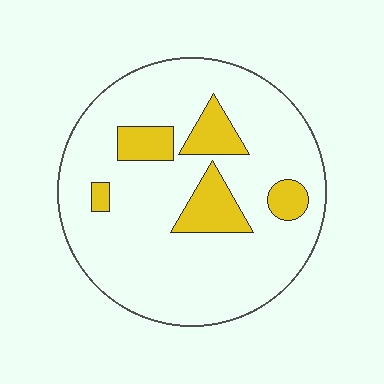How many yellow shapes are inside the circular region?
5.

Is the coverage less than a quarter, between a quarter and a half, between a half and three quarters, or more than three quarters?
Less than a quarter.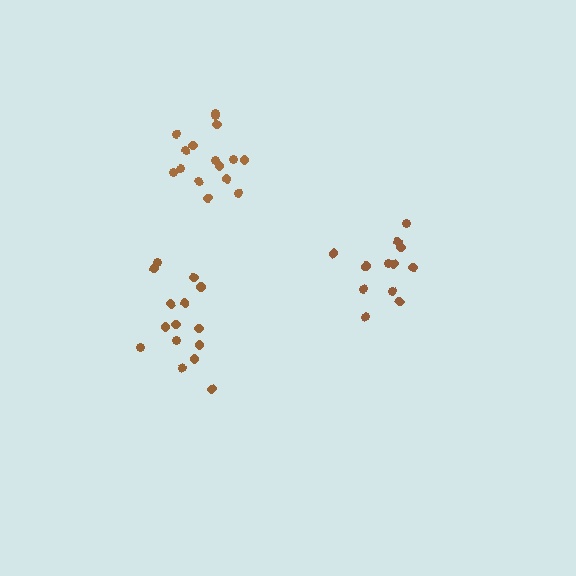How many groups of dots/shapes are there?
There are 3 groups.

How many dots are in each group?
Group 1: 16 dots, Group 2: 12 dots, Group 3: 15 dots (43 total).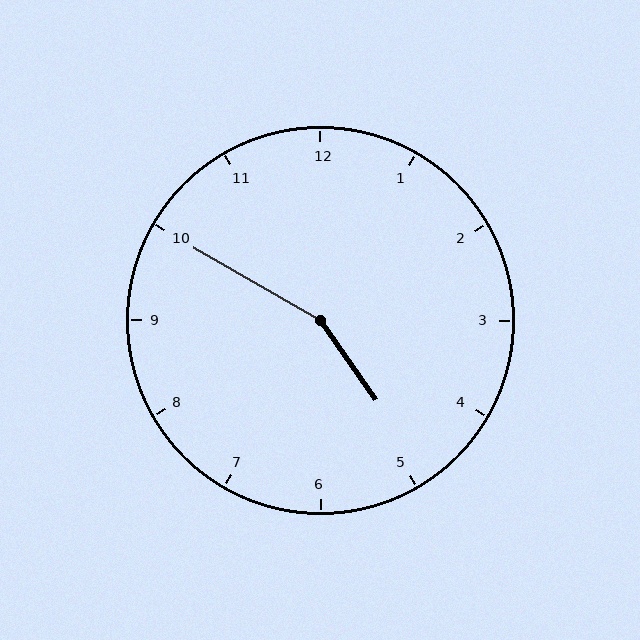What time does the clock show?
4:50.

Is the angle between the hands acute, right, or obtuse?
It is obtuse.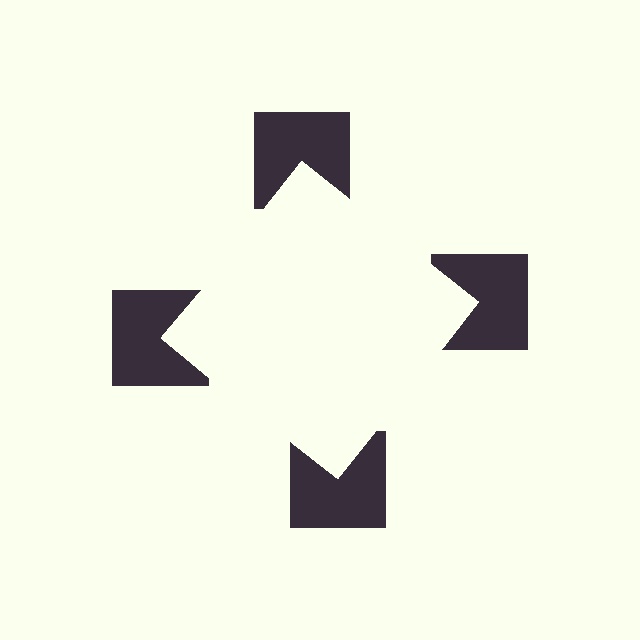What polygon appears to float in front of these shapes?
An illusory square — its edges are inferred from the aligned wedge cuts in the notched squares, not physically drawn.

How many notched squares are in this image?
There are 4 — one at each vertex of the illusory square.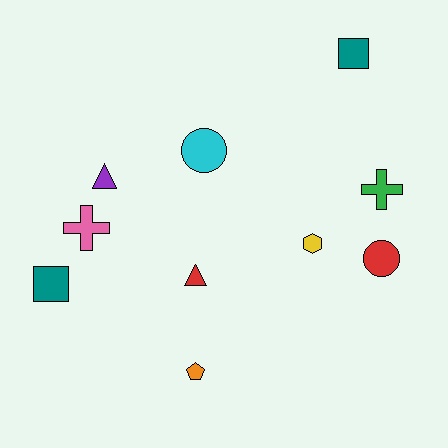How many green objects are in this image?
There is 1 green object.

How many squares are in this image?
There are 2 squares.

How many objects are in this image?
There are 10 objects.